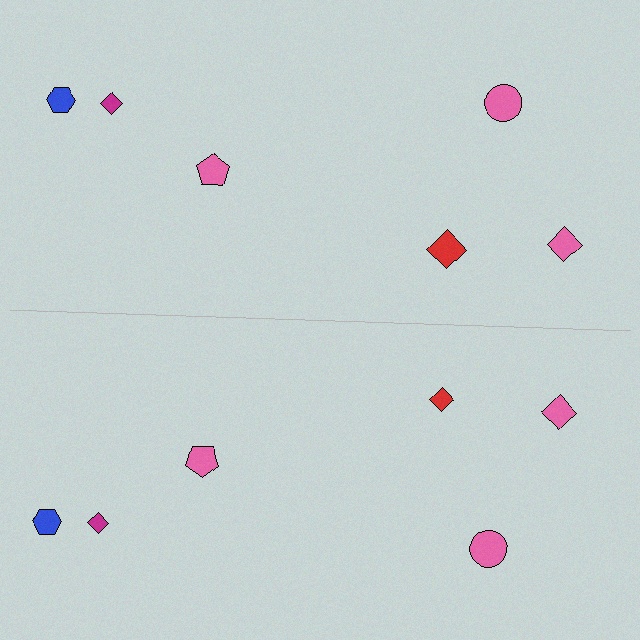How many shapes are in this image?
There are 12 shapes in this image.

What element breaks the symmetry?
The red diamond on the bottom side has a different size than its mirror counterpart.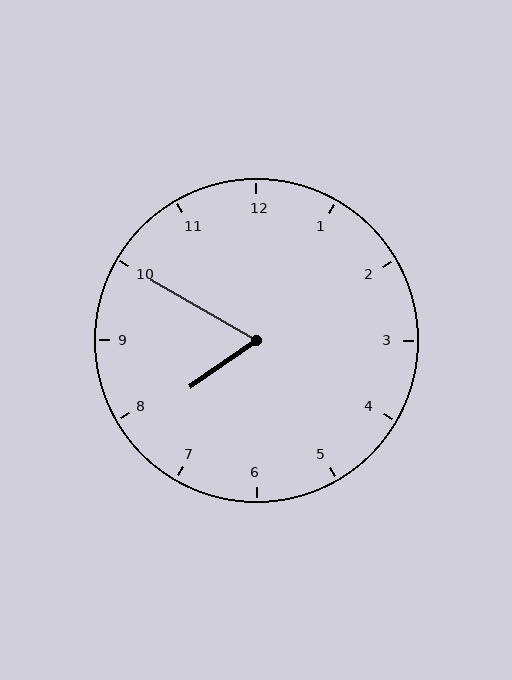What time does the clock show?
7:50.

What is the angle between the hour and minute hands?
Approximately 65 degrees.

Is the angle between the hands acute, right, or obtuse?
It is acute.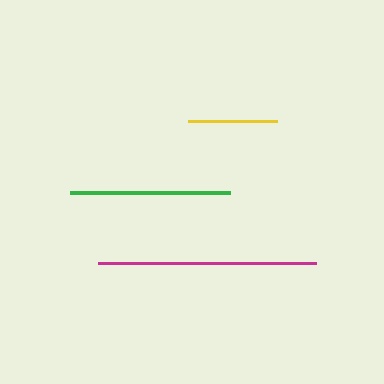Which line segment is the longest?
The magenta line is the longest at approximately 217 pixels.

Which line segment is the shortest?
The yellow line is the shortest at approximately 89 pixels.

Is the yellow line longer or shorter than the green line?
The green line is longer than the yellow line.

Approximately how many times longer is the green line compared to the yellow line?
The green line is approximately 1.8 times the length of the yellow line.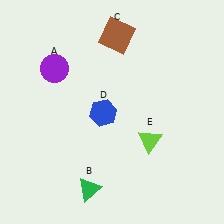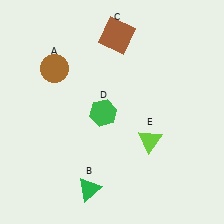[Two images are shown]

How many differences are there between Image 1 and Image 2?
There are 2 differences between the two images.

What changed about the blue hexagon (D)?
In Image 1, D is blue. In Image 2, it changed to green.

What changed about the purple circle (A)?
In Image 1, A is purple. In Image 2, it changed to brown.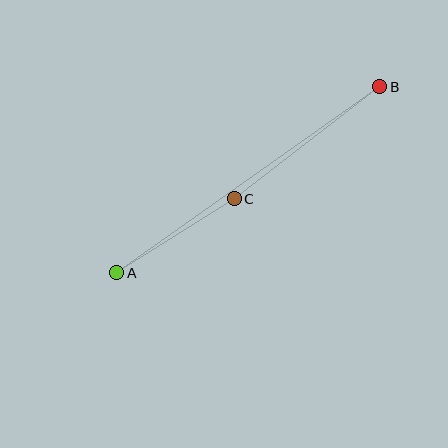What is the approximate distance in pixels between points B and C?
The distance between B and C is approximately 184 pixels.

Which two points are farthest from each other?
Points A and B are farthest from each other.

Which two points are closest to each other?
Points A and C are closest to each other.